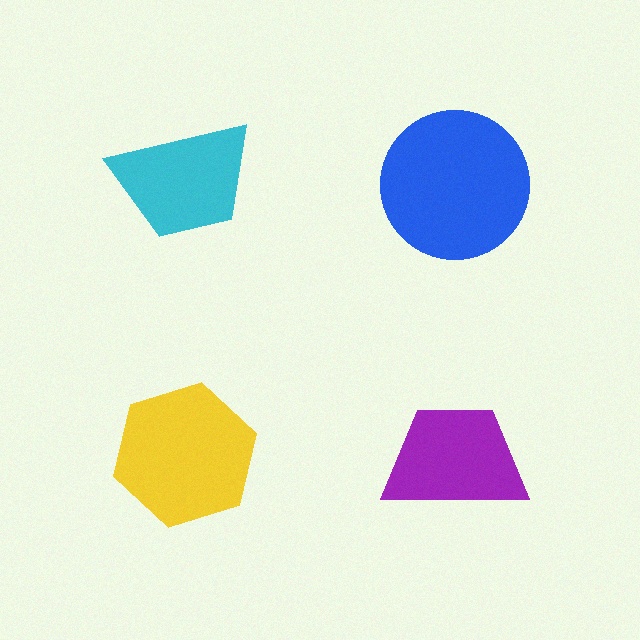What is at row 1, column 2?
A blue circle.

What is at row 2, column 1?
A yellow hexagon.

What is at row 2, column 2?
A purple trapezoid.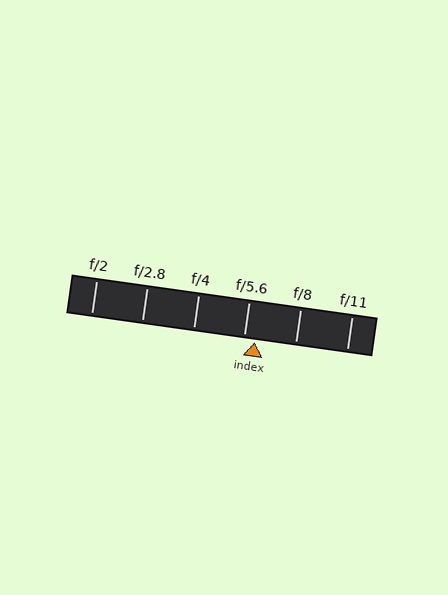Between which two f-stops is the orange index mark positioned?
The index mark is between f/5.6 and f/8.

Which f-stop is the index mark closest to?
The index mark is closest to f/5.6.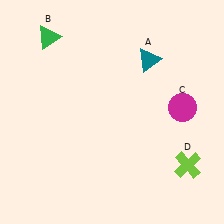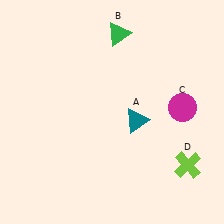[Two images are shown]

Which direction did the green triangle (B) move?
The green triangle (B) moved right.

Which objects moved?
The objects that moved are: the teal triangle (A), the green triangle (B).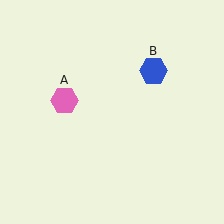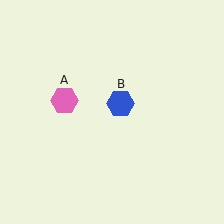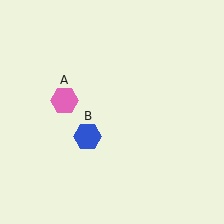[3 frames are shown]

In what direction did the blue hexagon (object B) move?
The blue hexagon (object B) moved down and to the left.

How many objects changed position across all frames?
1 object changed position: blue hexagon (object B).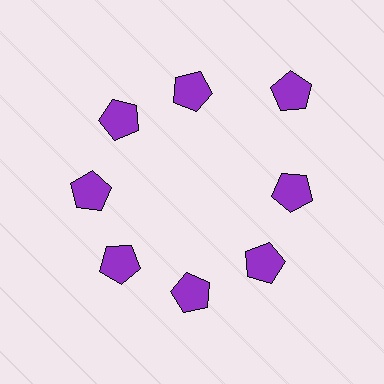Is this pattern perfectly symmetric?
No. The 8 purple pentagons are arranged in a ring, but one element near the 2 o'clock position is pushed outward from the center, breaking the 8-fold rotational symmetry.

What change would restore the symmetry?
The symmetry would be restored by moving it inward, back onto the ring so that all 8 pentagons sit at equal angles and equal distance from the center.